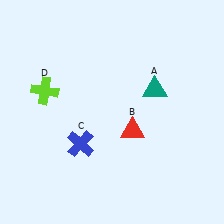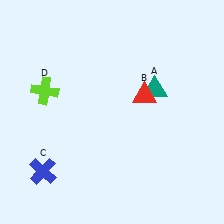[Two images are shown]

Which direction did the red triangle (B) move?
The red triangle (B) moved up.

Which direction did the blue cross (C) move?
The blue cross (C) moved left.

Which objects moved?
The objects that moved are: the red triangle (B), the blue cross (C).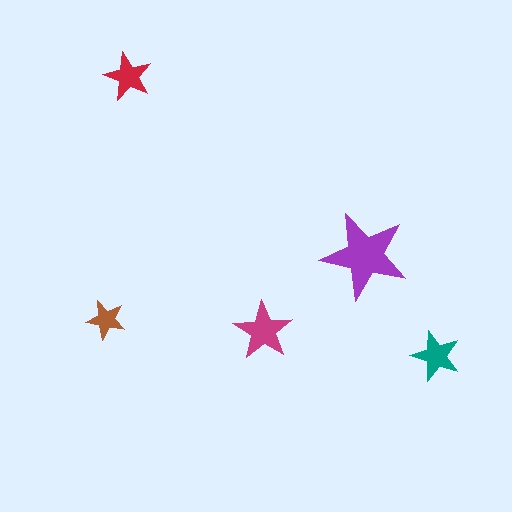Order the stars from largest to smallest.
the purple one, the magenta one, the teal one, the red one, the brown one.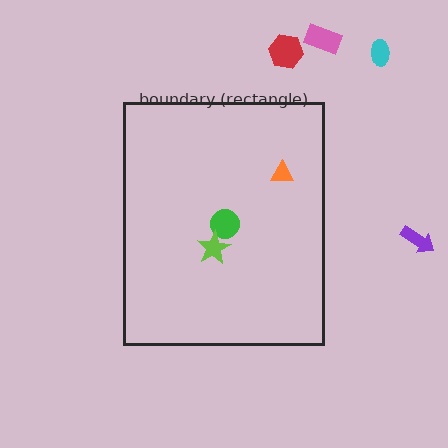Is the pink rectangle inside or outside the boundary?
Outside.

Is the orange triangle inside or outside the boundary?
Inside.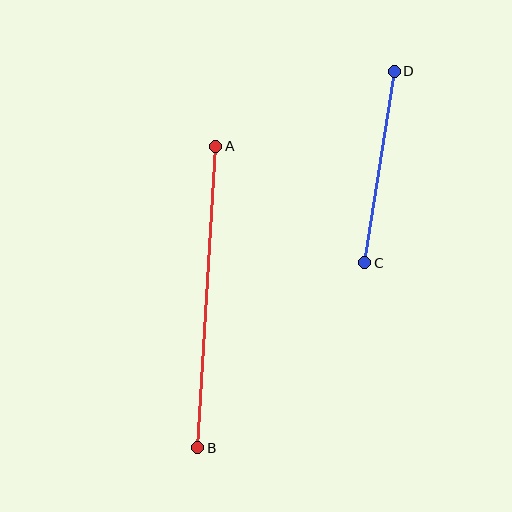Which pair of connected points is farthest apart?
Points A and B are farthest apart.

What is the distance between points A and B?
The distance is approximately 302 pixels.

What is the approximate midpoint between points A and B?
The midpoint is at approximately (207, 297) pixels.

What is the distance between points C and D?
The distance is approximately 194 pixels.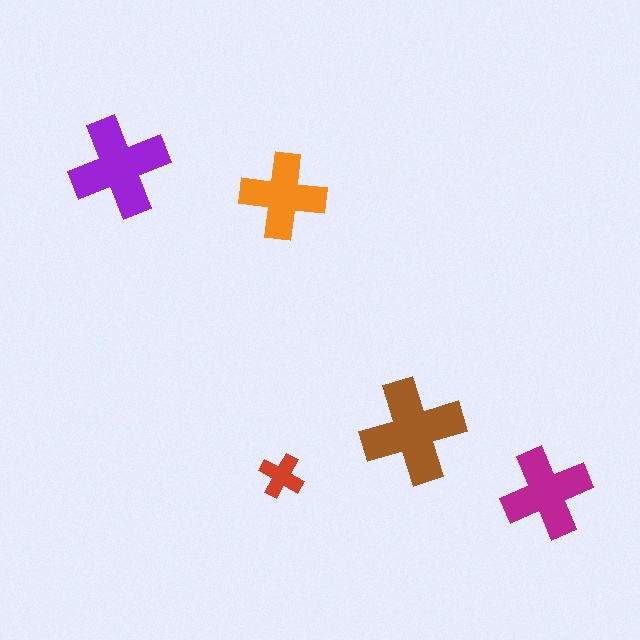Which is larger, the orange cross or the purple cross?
The purple one.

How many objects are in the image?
There are 5 objects in the image.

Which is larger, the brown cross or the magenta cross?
The brown one.